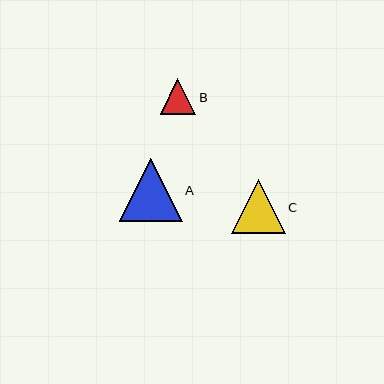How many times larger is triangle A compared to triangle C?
Triangle A is approximately 1.2 times the size of triangle C.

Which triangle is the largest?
Triangle A is the largest with a size of approximately 62 pixels.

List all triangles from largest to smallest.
From largest to smallest: A, C, B.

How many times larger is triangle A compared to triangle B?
Triangle A is approximately 1.7 times the size of triangle B.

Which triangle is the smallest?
Triangle B is the smallest with a size of approximately 36 pixels.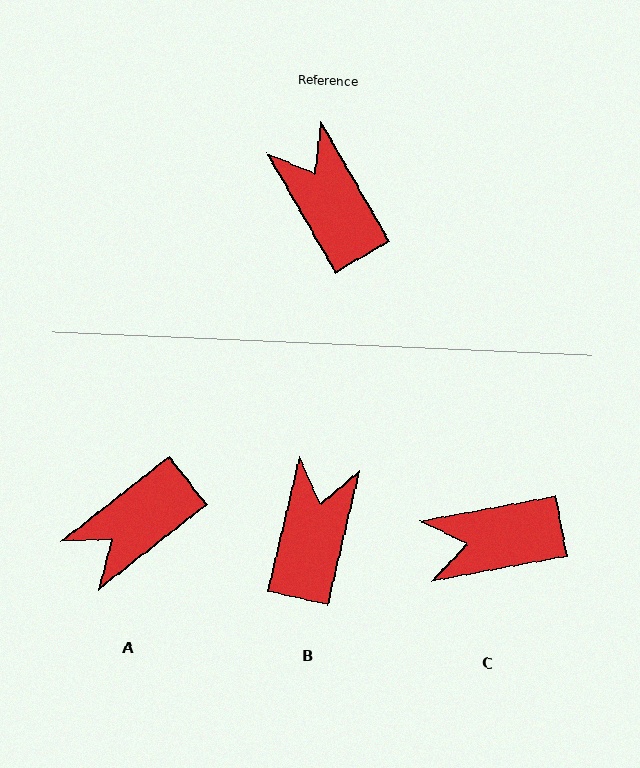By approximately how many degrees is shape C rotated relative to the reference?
Approximately 71 degrees counter-clockwise.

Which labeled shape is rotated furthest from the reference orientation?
A, about 98 degrees away.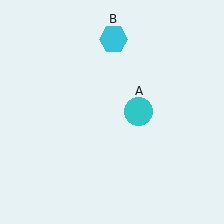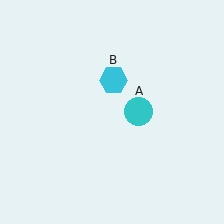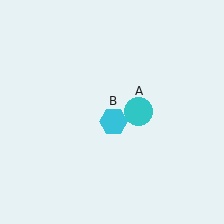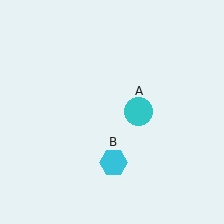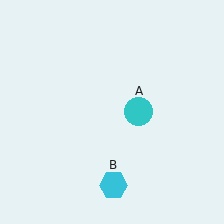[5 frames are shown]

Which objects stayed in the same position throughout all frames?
Cyan circle (object A) remained stationary.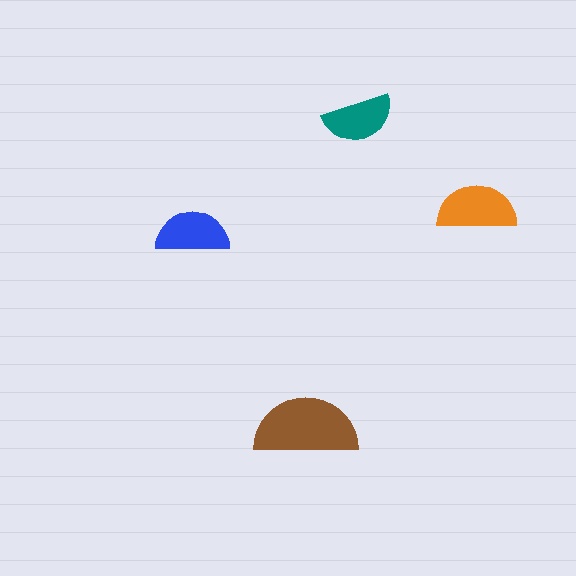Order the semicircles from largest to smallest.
the brown one, the orange one, the blue one, the teal one.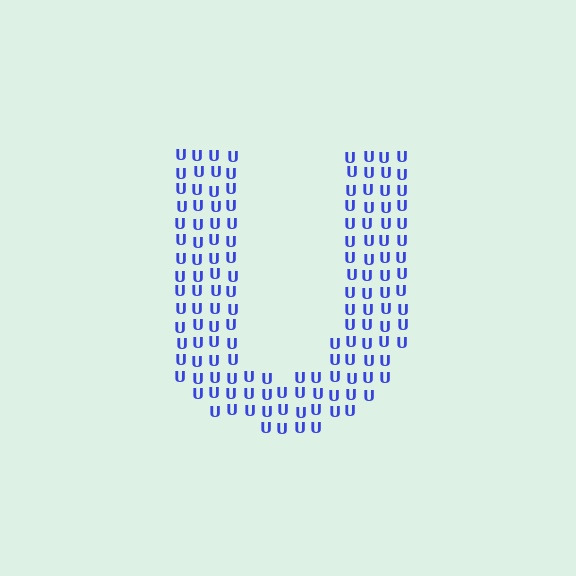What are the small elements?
The small elements are letter U's.